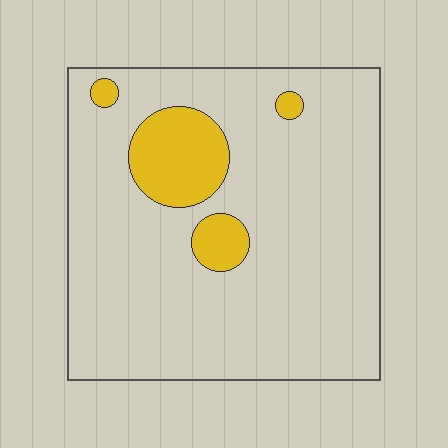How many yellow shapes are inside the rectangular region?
4.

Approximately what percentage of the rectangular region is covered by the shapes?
Approximately 10%.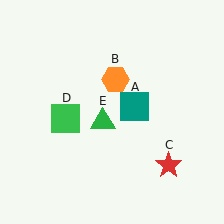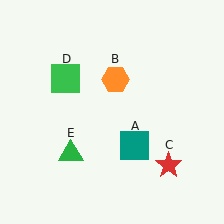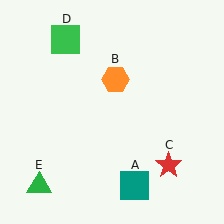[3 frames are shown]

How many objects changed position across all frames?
3 objects changed position: teal square (object A), green square (object D), green triangle (object E).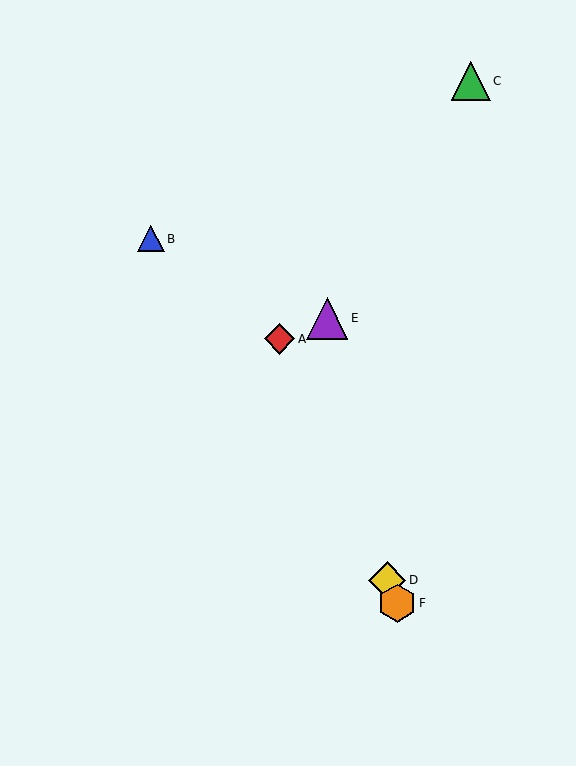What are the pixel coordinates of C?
Object C is at (471, 81).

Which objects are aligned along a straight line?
Objects A, D, F are aligned along a straight line.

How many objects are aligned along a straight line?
3 objects (A, D, F) are aligned along a straight line.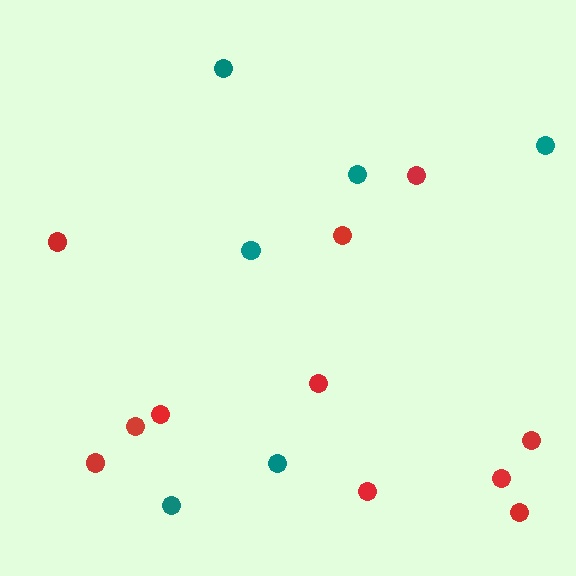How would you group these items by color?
There are 2 groups: one group of red circles (11) and one group of teal circles (6).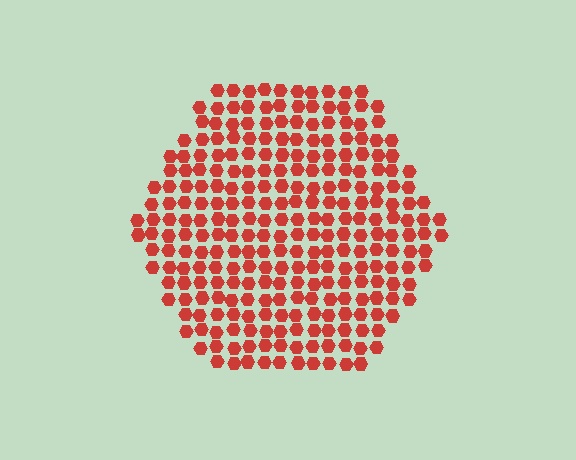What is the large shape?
The large shape is a hexagon.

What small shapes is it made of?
It is made of small hexagons.